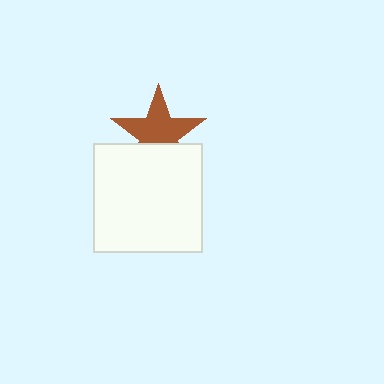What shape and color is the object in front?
The object in front is a white square.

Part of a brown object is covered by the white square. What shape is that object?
It is a star.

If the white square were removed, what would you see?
You would see the complete brown star.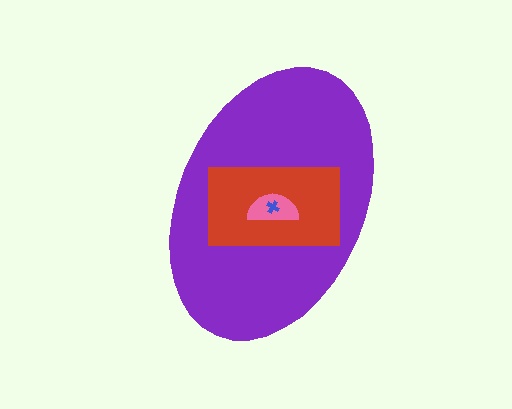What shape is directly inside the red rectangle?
The pink semicircle.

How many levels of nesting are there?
4.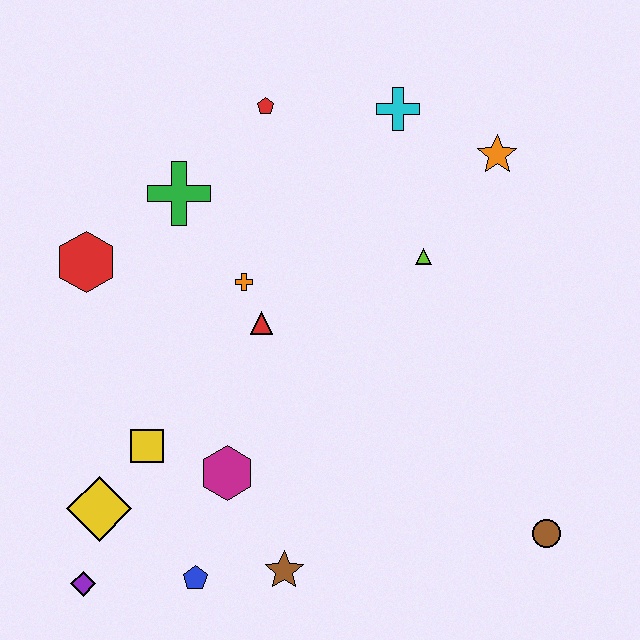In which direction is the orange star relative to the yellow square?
The orange star is to the right of the yellow square.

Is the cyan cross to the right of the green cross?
Yes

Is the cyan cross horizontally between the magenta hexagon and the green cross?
No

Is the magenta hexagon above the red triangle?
No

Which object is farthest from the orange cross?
The brown circle is farthest from the orange cross.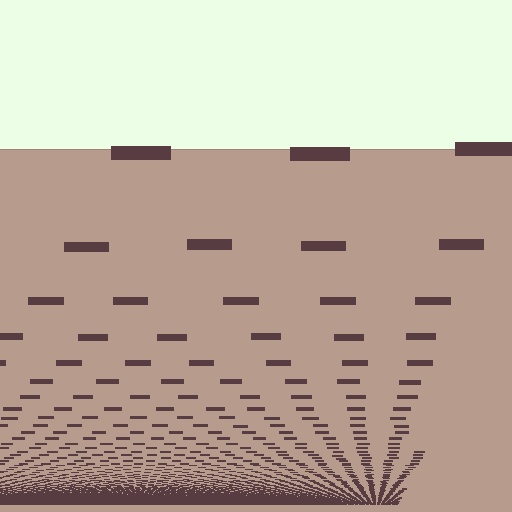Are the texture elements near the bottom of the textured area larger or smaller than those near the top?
Smaller. The gradient is inverted — elements near the bottom are smaller and denser.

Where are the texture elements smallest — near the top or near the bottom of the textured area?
Near the bottom.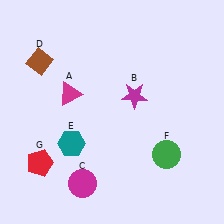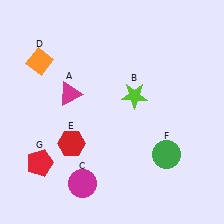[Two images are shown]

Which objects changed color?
B changed from magenta to lime. D changed from brown to orange. E changed from teal to red.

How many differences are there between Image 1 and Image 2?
There are 3 differences between the two images.